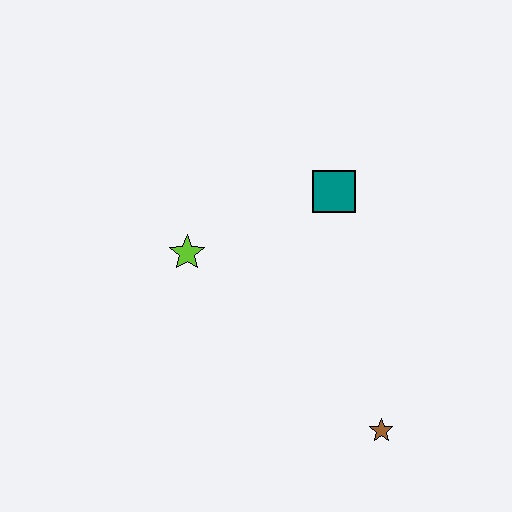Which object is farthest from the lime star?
The brown star is farthest from the lime star.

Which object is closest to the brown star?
The teal square is closest to the brown star.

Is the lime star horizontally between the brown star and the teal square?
No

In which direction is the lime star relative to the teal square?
The lime star is to the left of the teal square.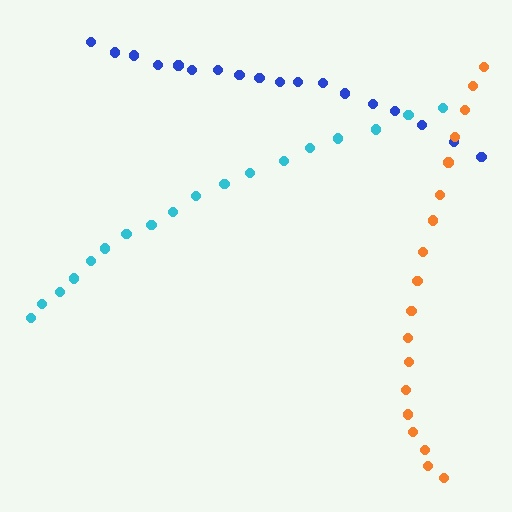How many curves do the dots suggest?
There are 3 distinct paths.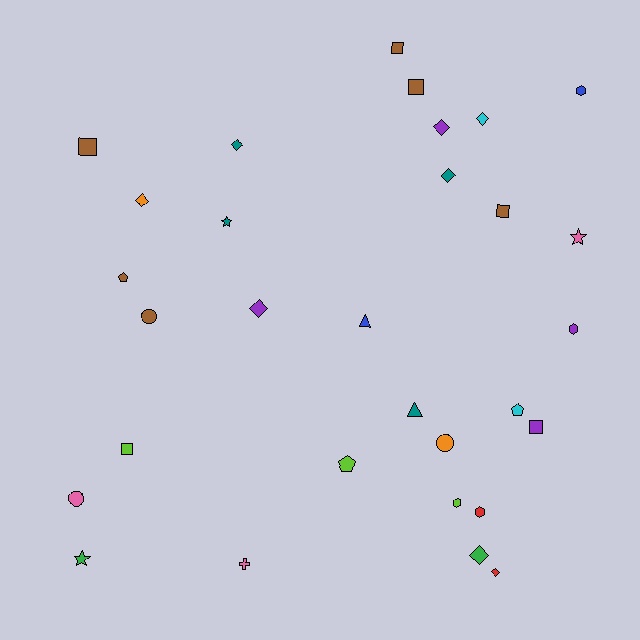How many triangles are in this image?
There are 2 triangles.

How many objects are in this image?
There are 30 objects.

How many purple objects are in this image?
There are 4 purple objects.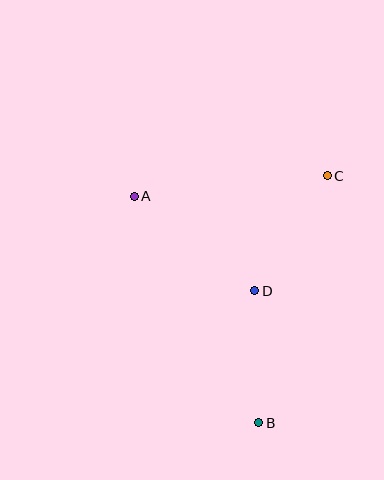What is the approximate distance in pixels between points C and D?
The distance between C and D is approximately 136 pixels.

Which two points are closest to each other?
Points B and D are closest to each other.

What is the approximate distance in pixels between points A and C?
The distance between A and C is approximately 194 pixels.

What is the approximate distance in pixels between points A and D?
The distance between A and D is approximately 153 pixels.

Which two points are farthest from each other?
Points A and B are farthest from each other.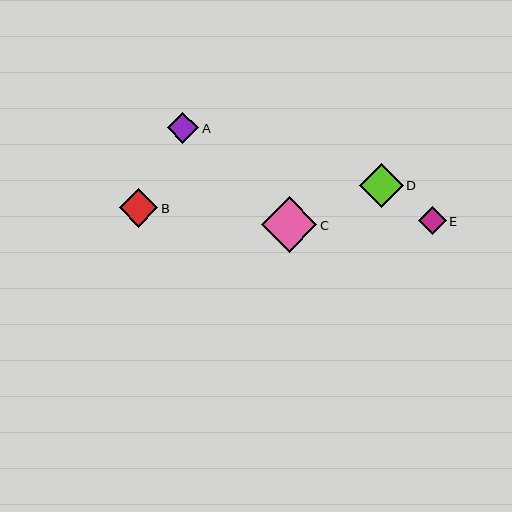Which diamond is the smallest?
Diamond E is the smallest with a size of approximately 28 pixels.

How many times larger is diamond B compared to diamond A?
Diamond B is approximately 1.2 times the size of diamond A.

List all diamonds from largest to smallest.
From largest to smallest: C, D, B, A, E.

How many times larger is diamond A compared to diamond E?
Diamond A is approximately 1.1 times the size of diamond E.